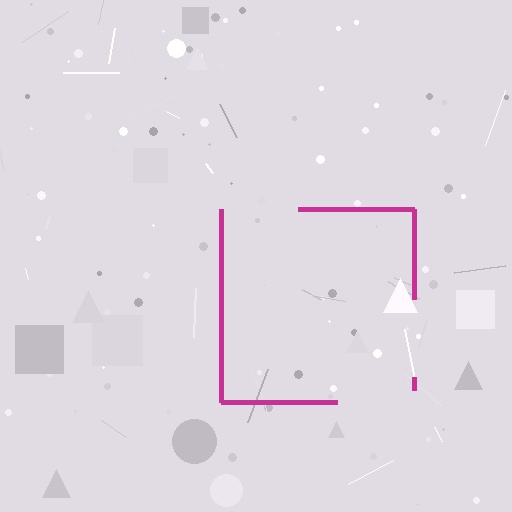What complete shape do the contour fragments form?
The contour fragments form a square.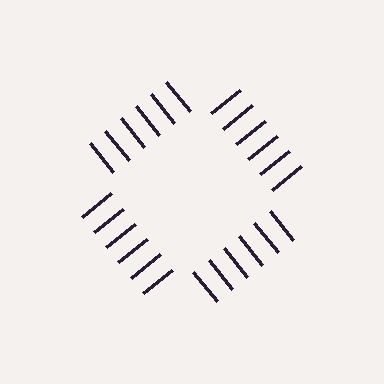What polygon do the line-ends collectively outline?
An illusory square — the line segments terminate on its edges but no continuous stroke is drawn.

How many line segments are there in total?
24 — 6 along each of the 4 edges.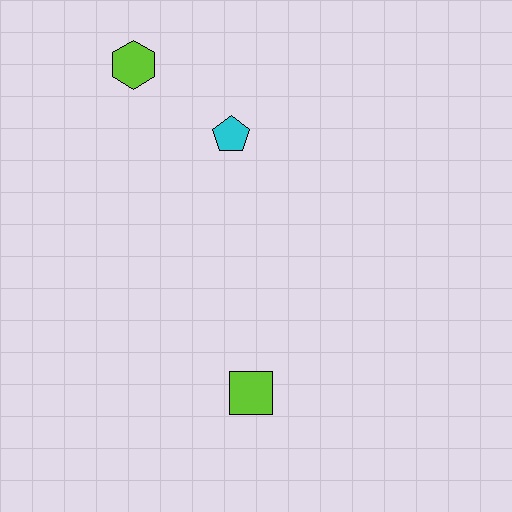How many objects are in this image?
There are 3 objects.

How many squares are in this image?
There is 1 square.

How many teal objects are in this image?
There are no teal objects.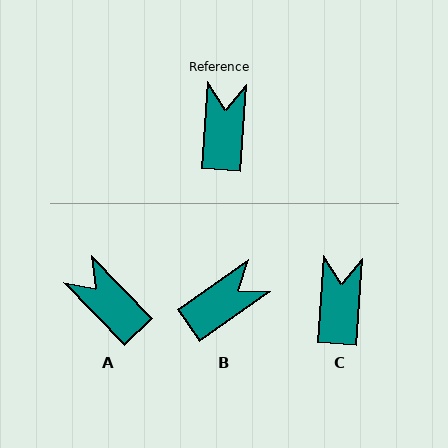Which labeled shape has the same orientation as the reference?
C.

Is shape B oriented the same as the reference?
No, it is off by about 50 degrees.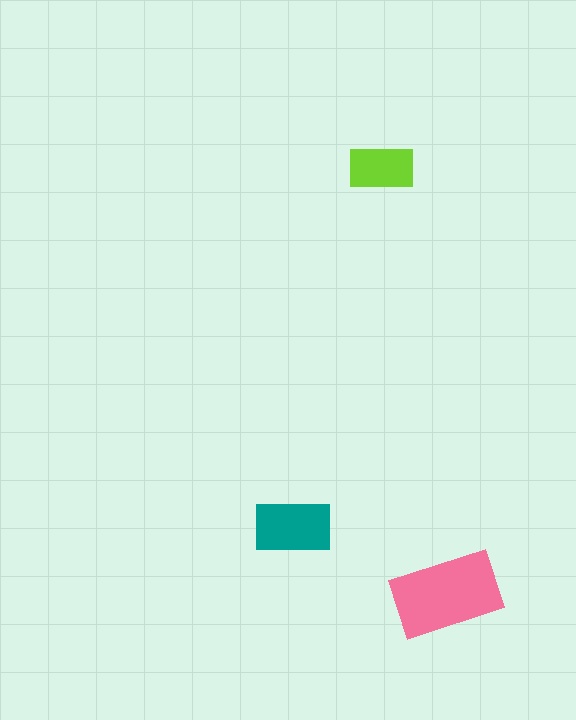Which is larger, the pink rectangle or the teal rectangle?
The pink one.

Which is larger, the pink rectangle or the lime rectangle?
The pink one.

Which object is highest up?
The lime rectangle is topmost.